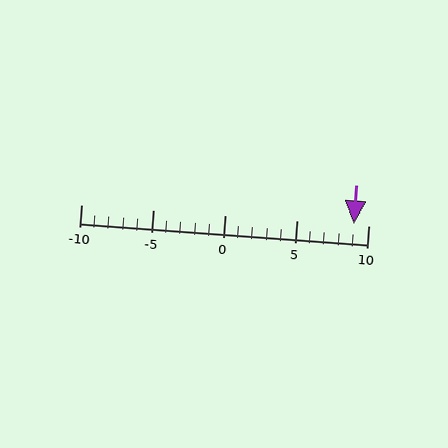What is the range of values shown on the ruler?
The ruler shows values from -10 to 10.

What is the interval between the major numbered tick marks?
The major tick marks are spaced 5 units apart.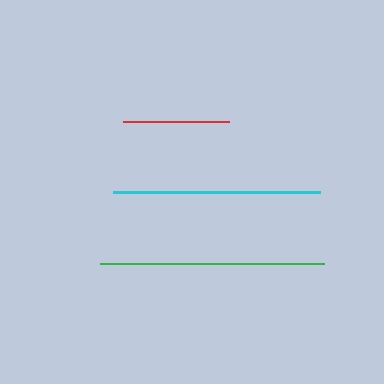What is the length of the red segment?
The red segment is approximately 106 pixels long.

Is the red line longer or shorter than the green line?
The green line is longer than the red line.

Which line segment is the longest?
The green line is the longest at approximately 225 pixels.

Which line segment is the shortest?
The red line is the shortest at approximately 106 pixels.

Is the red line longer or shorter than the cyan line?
The cyan line is longer than the red line.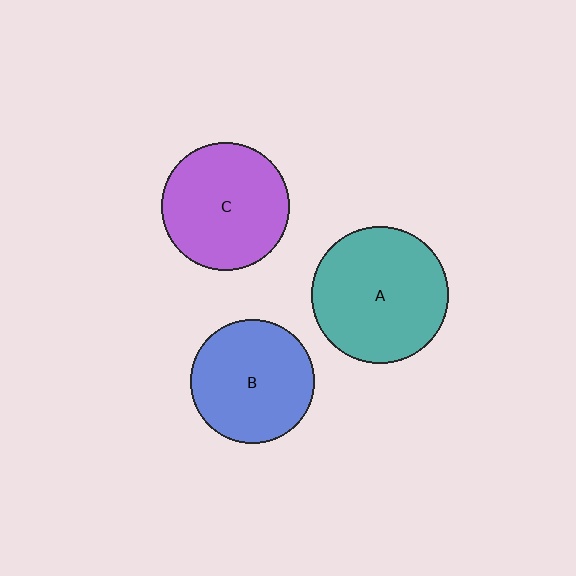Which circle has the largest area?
Circle A (teal).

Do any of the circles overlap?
No, none of the circles overlap.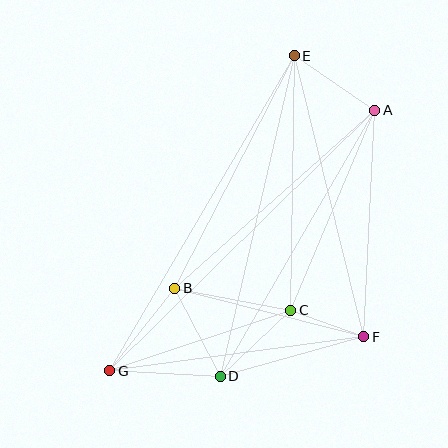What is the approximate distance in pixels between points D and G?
The distance between D and G is approximately 111 pixels.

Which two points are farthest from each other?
Points A and G are farthest from each other.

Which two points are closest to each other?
Points C and F are closest to each other.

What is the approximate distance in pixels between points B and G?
The distance between B and G is approximately 105 pixels.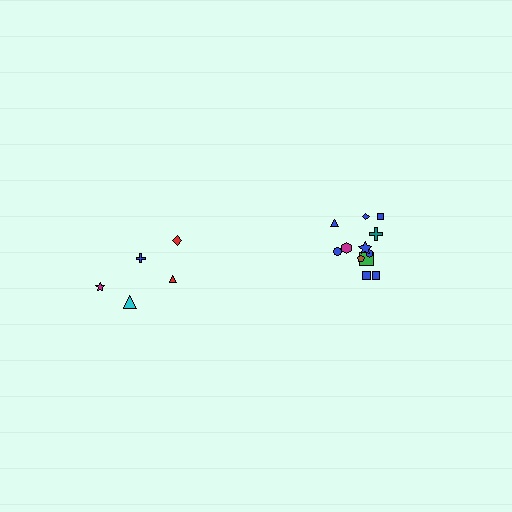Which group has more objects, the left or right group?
The right group.